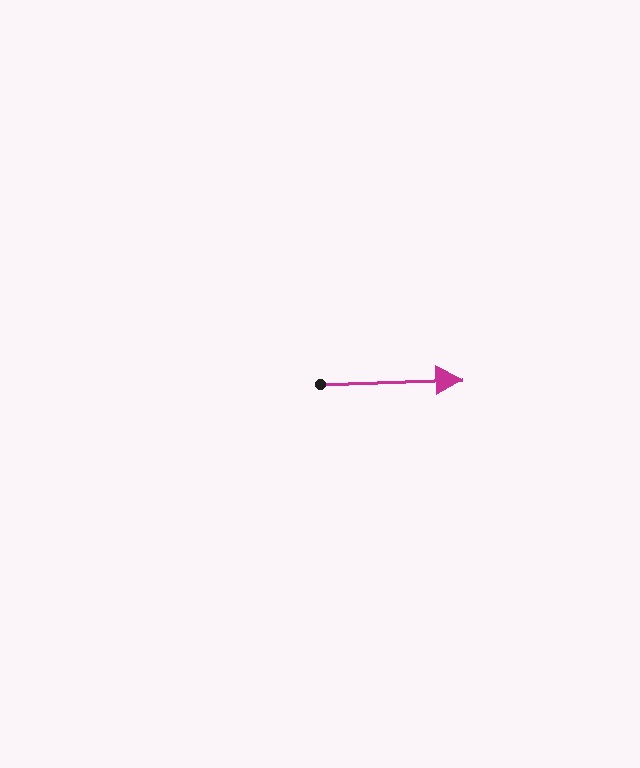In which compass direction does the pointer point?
East.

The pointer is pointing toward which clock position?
Roughly 3 o'clock.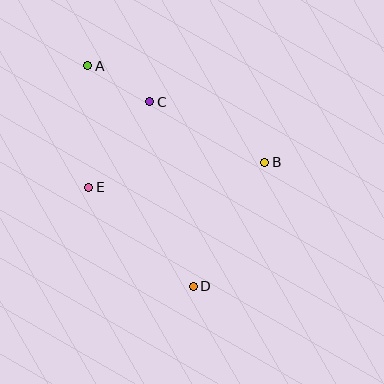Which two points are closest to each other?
Points A and C are closest to each other.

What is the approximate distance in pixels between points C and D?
The distance between C and D is approximately 190 pixels.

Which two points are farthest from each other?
Points A and D are farthest from each other.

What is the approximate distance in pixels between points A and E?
The distance between A and E is approximately 122 pixels.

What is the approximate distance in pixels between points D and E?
The distance between D and E is approximately 144 pixels.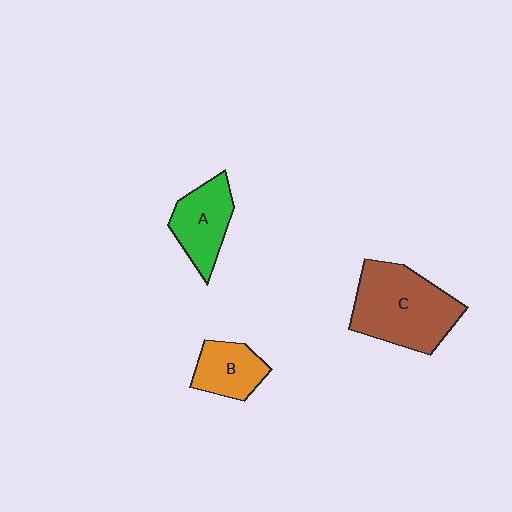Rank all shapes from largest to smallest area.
From largest to smallest: C (brown), A (green), B (orange).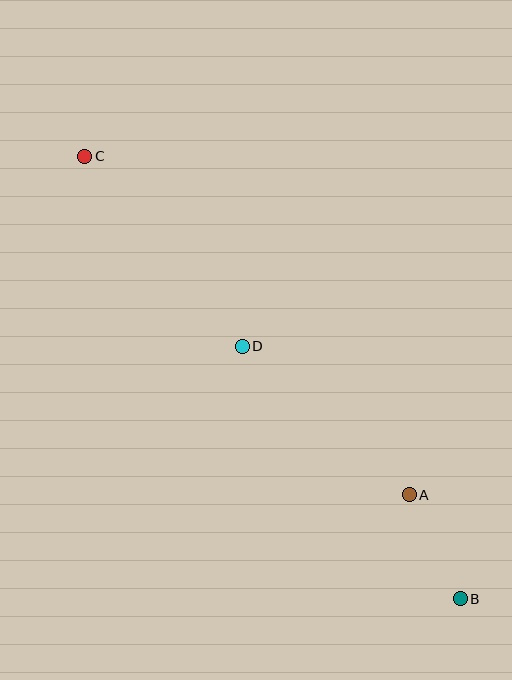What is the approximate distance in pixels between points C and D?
The distance between C and D is approximately 247 pixels.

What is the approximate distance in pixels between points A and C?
The distance between A and C is approximately 469 pixels.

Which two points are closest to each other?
Points A and B are closest to each other.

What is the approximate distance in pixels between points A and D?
The distance between A and D is approximately 223 pixels.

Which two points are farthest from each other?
Points B and C are farthest from each other.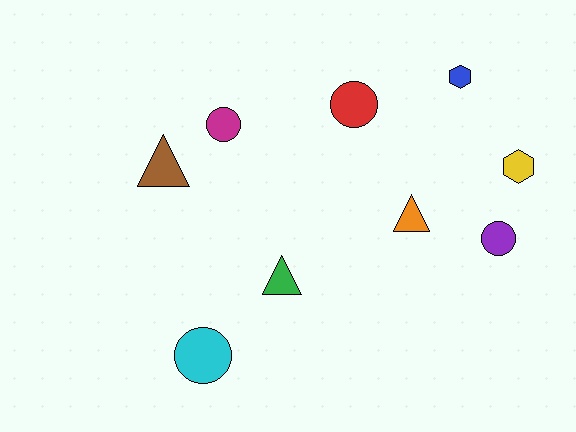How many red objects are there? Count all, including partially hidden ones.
There is 1 red object.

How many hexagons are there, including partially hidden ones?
There are 2 hexagons.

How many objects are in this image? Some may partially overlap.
There are 9 objects.